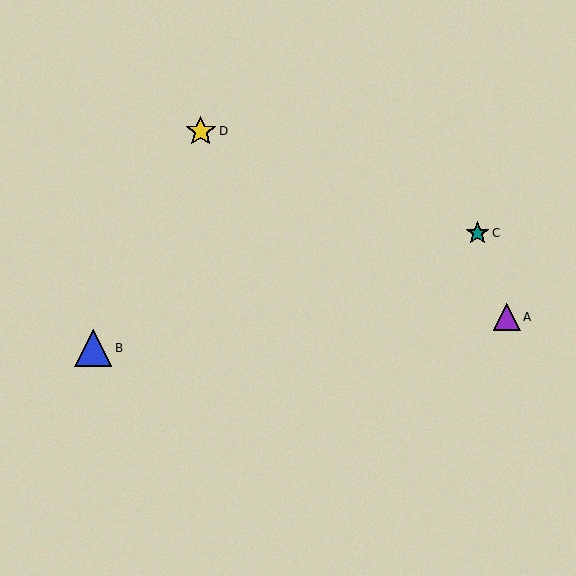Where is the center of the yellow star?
The center of the yellow star is at (201, 131).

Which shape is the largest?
The blue triangle (labeled B) is the largest.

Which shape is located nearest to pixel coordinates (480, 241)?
The teal star (labeled C) at (477, 233) is nearest to that location.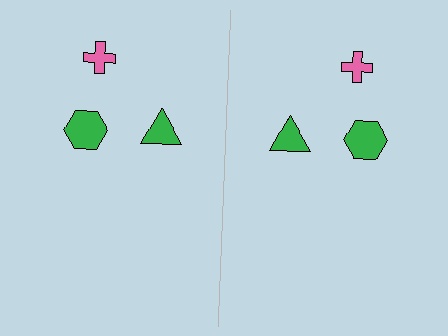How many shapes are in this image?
There are 6 shapes in this image.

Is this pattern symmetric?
Yes, this pattern has bilateral (reflection) symmetry.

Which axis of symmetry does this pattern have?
The pattern has a vertical axis of symmetry running through the center of the image.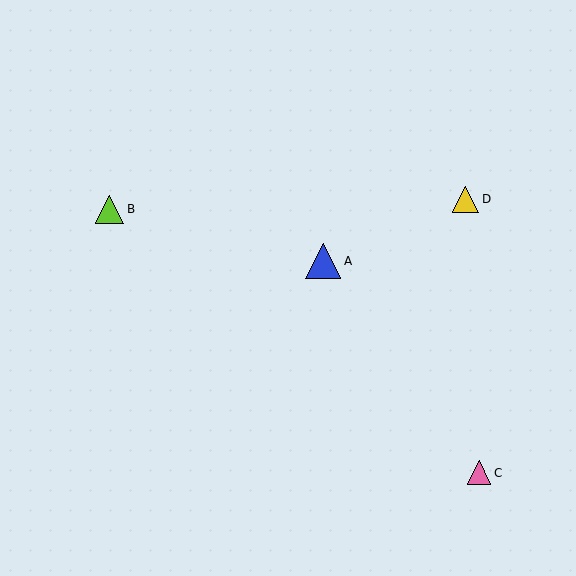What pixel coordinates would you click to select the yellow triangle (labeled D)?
Click at (466, 200) to select the yellow triangle D.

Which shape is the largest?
The blue triangle (labeled A) is the largest.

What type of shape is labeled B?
Shape B is a lime triangle.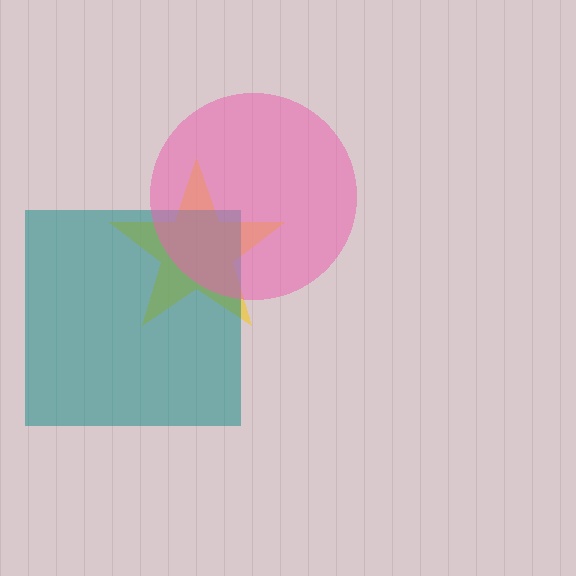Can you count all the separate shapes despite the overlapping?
Yes, there are 3 separate shapes.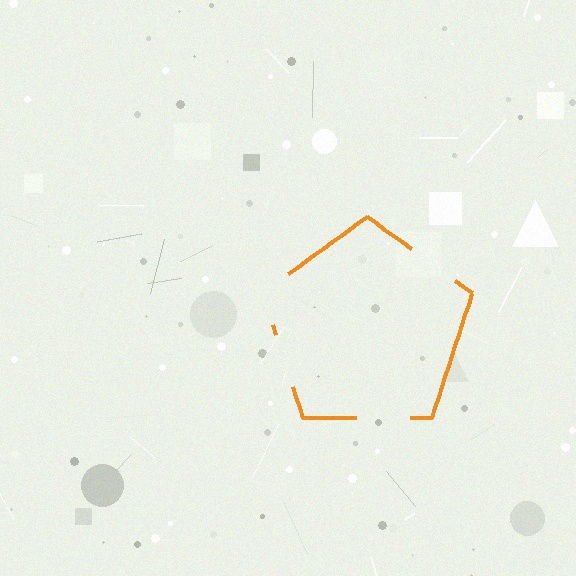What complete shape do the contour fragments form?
The contour fragments form a pentagon.